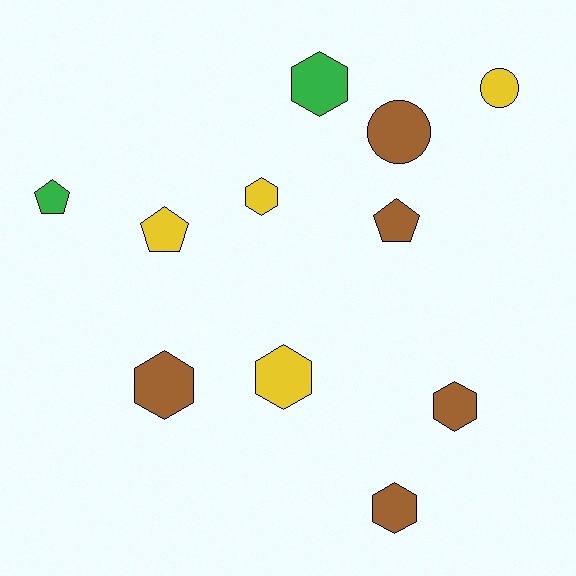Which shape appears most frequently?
Hexagon, with 6 objects.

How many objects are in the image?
There are 11 objects.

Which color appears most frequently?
Brown, with 5 objects.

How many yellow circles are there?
There is 1 yellow circle.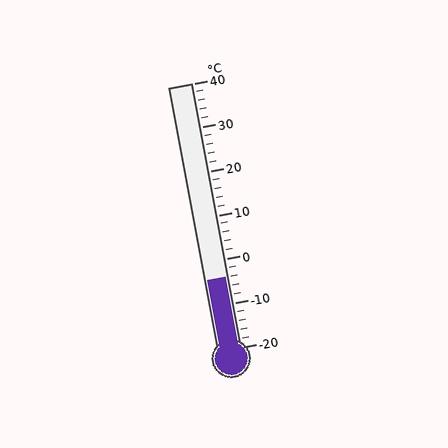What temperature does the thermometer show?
The thermometer shows approximately -4°C.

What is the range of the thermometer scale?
The thermometer scale ranges from -20°C to 40°C.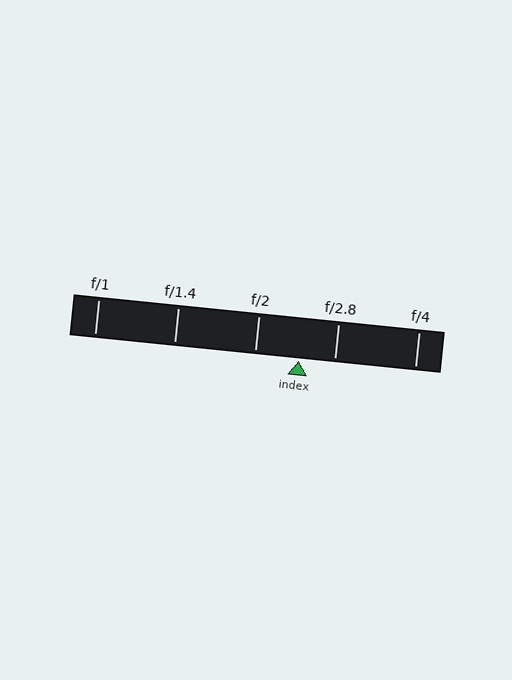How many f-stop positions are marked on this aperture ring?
There are 5 f-stop positions marked.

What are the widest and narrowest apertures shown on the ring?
The widest aperture shown is f/1 and the narrowest is f/4.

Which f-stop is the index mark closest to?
The index mark is closest to f/2.8.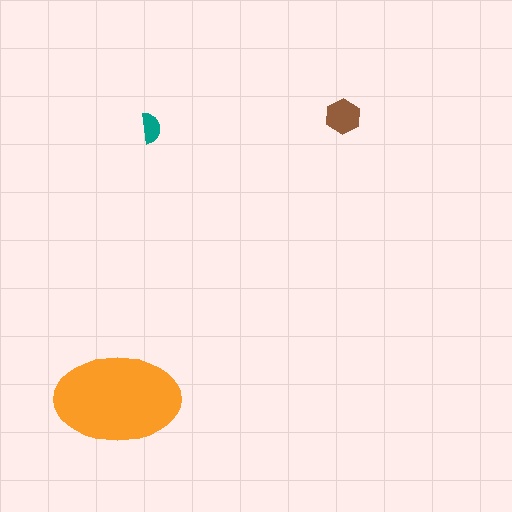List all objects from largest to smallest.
The orange ellipse, the brown hexagon, the teal semicircle.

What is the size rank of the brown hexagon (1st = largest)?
2nd.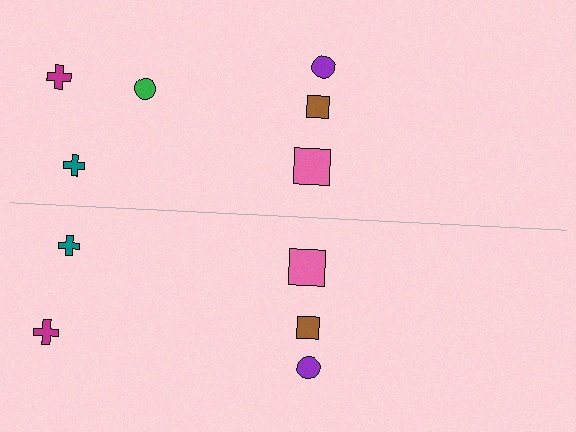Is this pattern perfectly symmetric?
No, the pattern is not perfectly symmetric. A green circle is missing from the bottom side.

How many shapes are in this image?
There are 11 shapes in this image.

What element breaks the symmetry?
A green circle is missing from the bottom side.